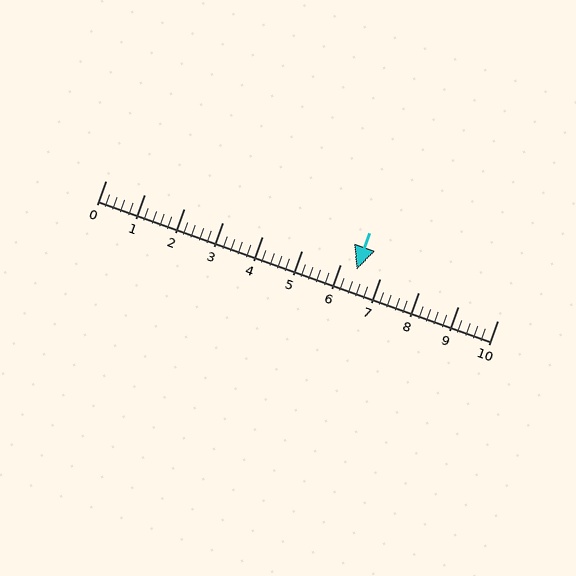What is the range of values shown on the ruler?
The ruler shows values from 0 to 10.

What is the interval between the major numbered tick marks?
The major tick marks are spaced 1 units apart.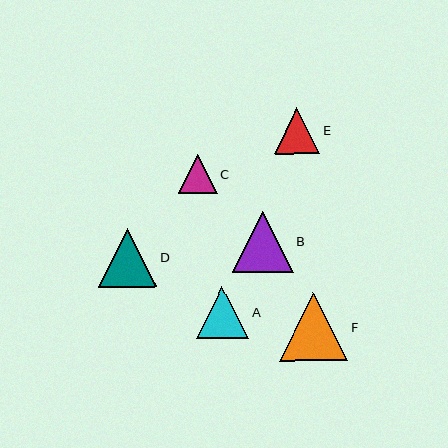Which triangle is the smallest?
Triangle C is the smallest with a size of approximately 39 pixels.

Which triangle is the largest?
Triangle F is the largest with a size of approximately 68 pixels.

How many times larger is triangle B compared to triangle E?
Triangle B is approximately 1.3 times the size of triangle E.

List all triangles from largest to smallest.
From largest to smallest: F, B, D, A, E, C.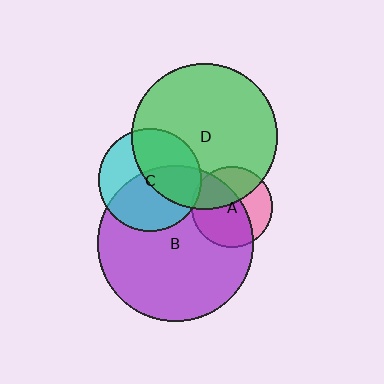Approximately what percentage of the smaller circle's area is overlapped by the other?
Approximately 45%.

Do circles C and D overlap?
Yes.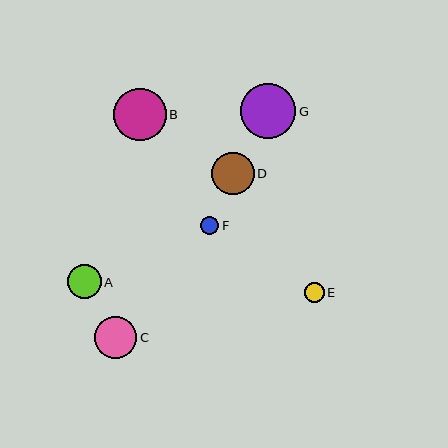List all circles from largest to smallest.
From largest to smallest: G, B, D, C, A, E, F.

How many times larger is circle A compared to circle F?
Circle A is approximately 1.8 times the size of circle F.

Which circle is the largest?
Circle G is the largest with a size of approximately 56 pixels.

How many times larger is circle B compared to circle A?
Circle B is approximately 1.6 times the size of circle A.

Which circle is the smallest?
Circle F is the smallest with a size of approximately 18 pixels.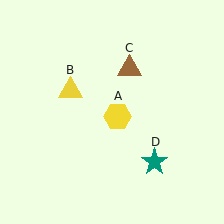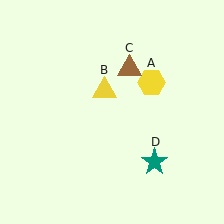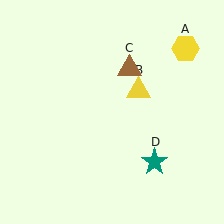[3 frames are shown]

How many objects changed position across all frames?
2 objects changed position: yellow hexagon (object A), yellow triangle (object B).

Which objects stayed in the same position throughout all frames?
Brown triangle (object C) and teal star (object D) remained stationary.